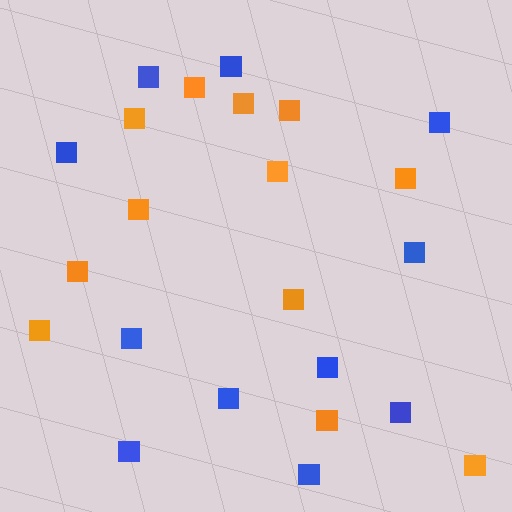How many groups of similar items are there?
There are 2 groups: one group of blue squares (11) and one group of orange squares (12).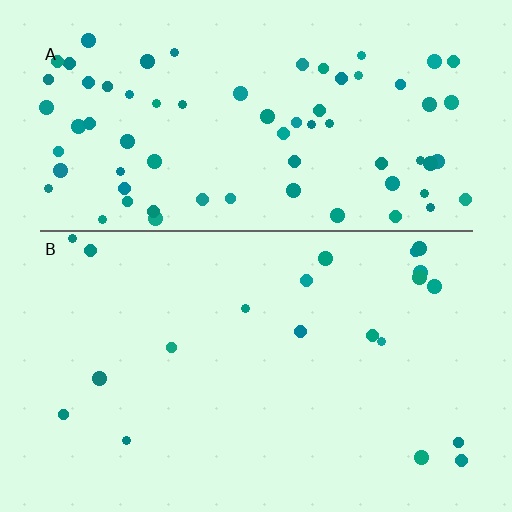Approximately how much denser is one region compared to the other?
Approximately 3.6× — region A over region B.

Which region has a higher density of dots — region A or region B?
A (the top).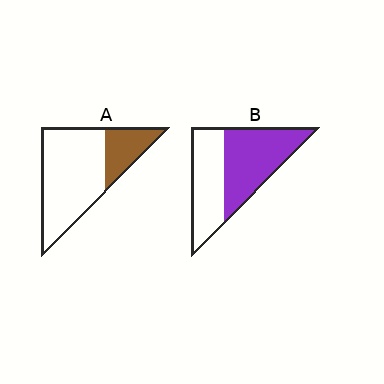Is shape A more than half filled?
No.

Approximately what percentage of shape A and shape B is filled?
A is approximately 25% and B is approximately 55%.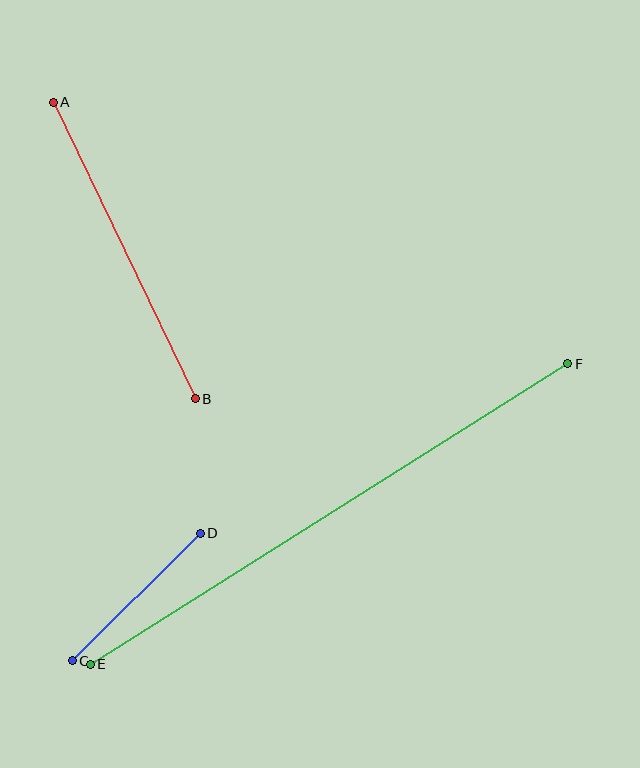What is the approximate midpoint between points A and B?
The midpoint is at approximately (124, 250) pixels.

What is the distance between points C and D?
The distance is approximately 181 pixels.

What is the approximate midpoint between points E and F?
The midpoint is at approximately (329, 514) pixels.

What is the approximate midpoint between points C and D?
The midpoint is at approximately (136, 597) pixels.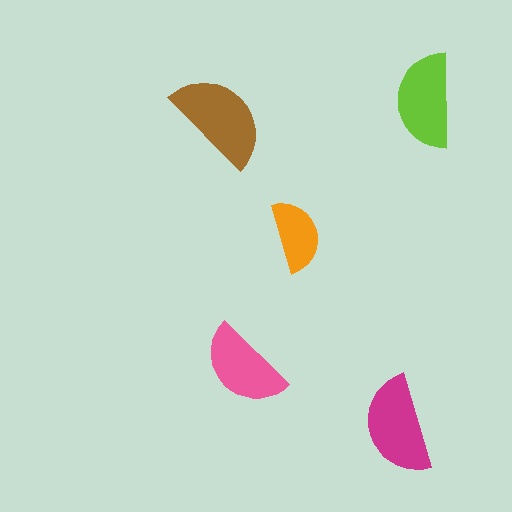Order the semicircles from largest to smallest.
the brown one, the magenta one, the lime one, the pink one, the orange one.